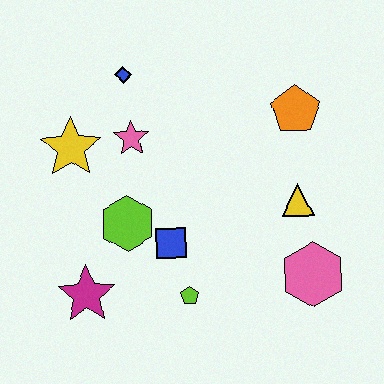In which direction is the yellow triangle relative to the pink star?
The yellow triangle is to the right of the pink star.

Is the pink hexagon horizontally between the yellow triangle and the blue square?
No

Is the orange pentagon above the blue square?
Yes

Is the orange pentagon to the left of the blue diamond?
No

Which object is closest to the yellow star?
The pink star is closest to the yellow star.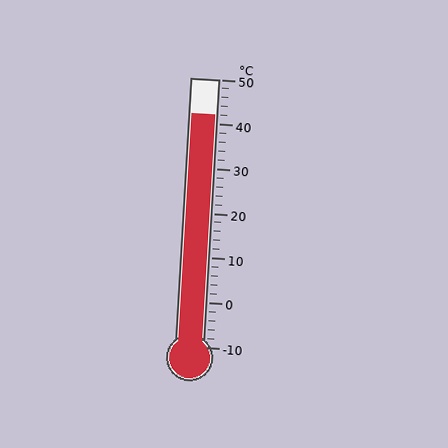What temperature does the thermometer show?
The thermometer shows approximately 42°C.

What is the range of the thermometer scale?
The thermometer scale ranges from -10°C to 50°C.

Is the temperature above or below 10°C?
The temperature is above 10°C.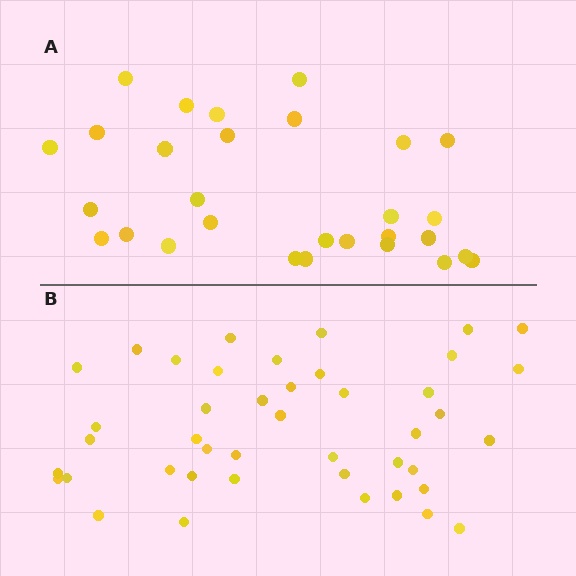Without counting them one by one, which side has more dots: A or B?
Region B (the bottom region) has more dots.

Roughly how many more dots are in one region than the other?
Region B has approximately 15 more dots than region A.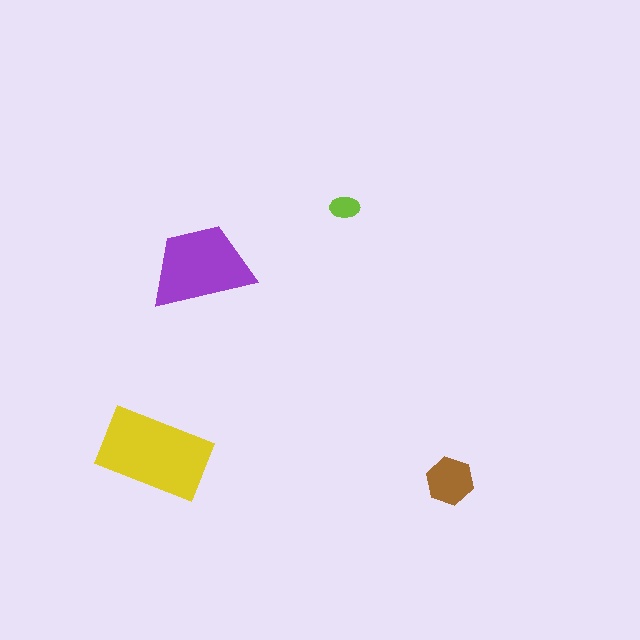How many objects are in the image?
There are 4 objects in the image.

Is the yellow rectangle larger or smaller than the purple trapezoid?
Larger.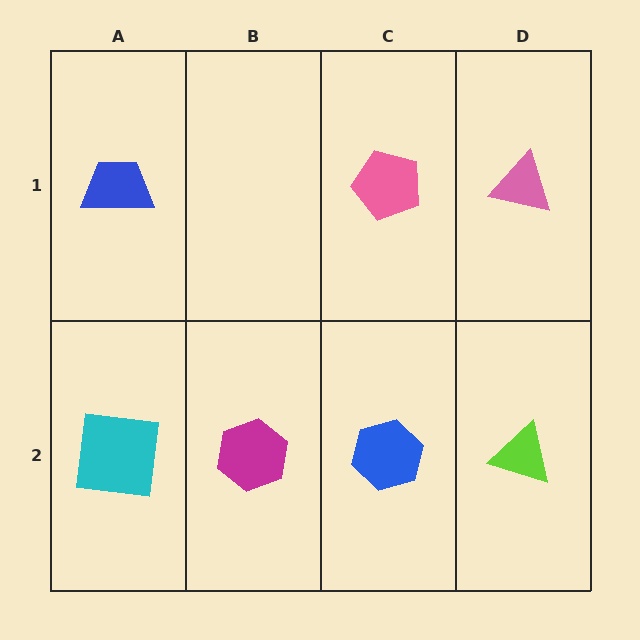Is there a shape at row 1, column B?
No, that cell is empty.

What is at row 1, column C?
A pink pentagon.